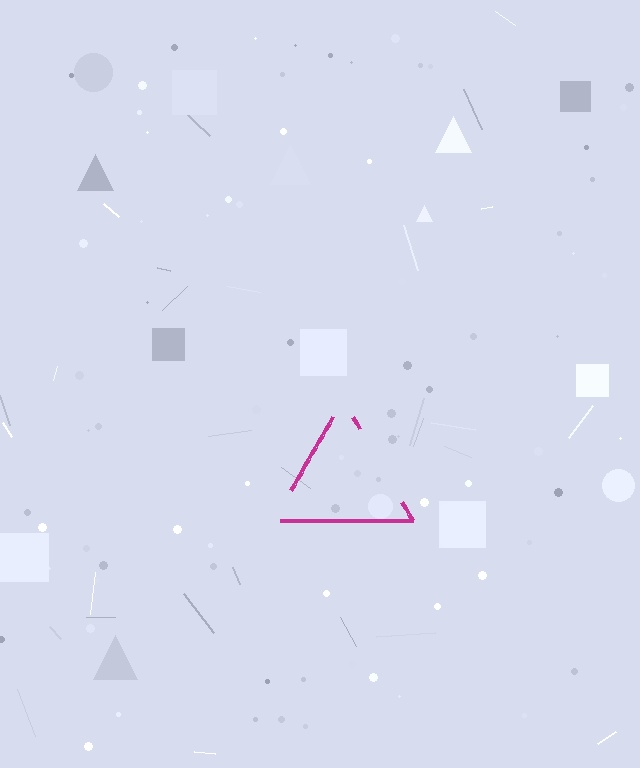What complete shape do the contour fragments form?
The contour fragments form a triangle.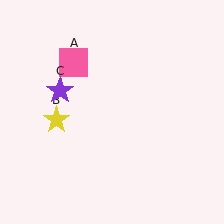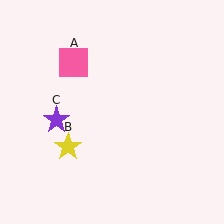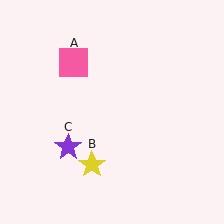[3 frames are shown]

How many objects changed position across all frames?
2 objects changed position: yellow star (object B), purple star (object C).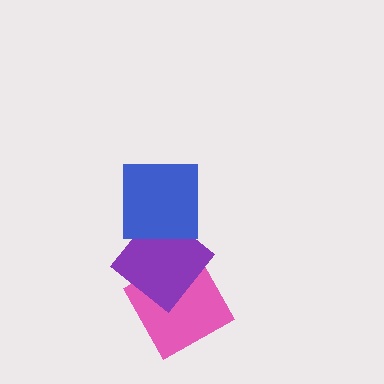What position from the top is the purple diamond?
The purple diamond is 2nd from the top.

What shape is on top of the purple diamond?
The blue square is on top of the purple diamond.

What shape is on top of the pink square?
The purple diamond is on top of the pink square.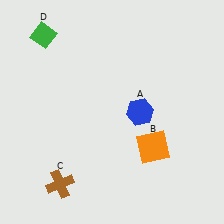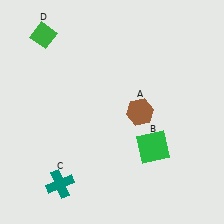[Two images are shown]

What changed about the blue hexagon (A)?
In Image 1, A is blue. In Image 2, it changed to brown.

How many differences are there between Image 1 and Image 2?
There are 3 differences between the two images.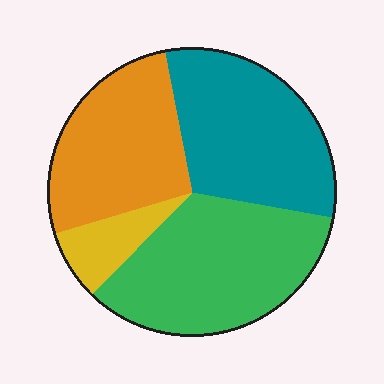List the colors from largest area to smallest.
From largest to smallest: green, teal, orange, yellow.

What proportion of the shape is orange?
Orange covers 27% of the shape.